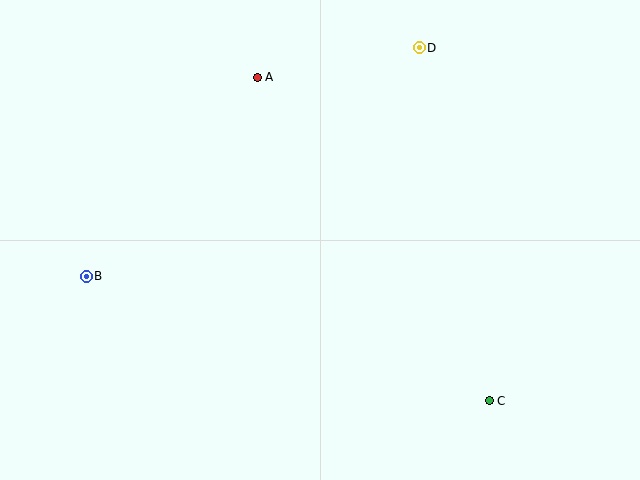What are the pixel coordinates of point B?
Point B is at (86, 276).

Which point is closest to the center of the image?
Point A at (257, 78) is closest to the center.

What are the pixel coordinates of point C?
Point C is at (489, 401).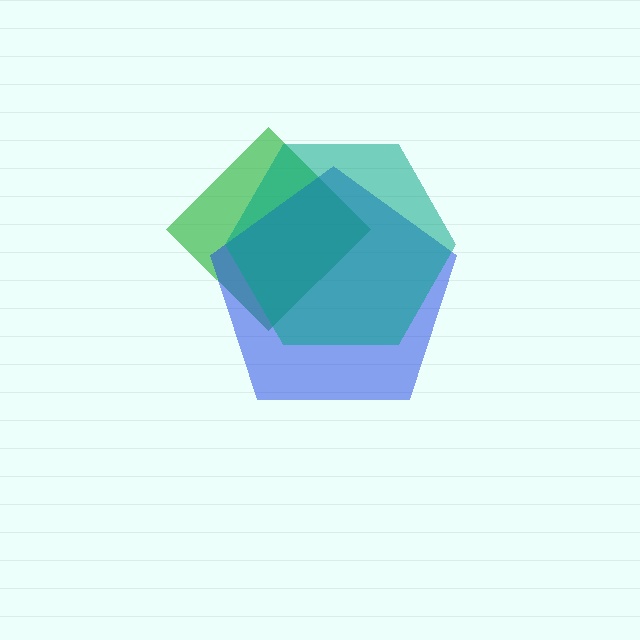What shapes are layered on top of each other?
The layered shapes are: a green diamond, a blue pentagon, a teal hexagon.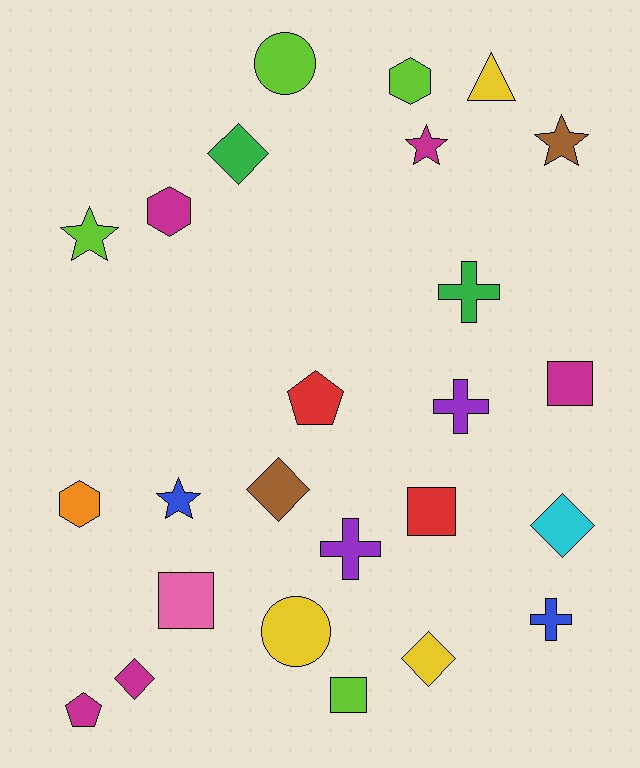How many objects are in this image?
There are 25 objects.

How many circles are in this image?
There are 2 circles.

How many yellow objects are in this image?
There are 3 yellow objects.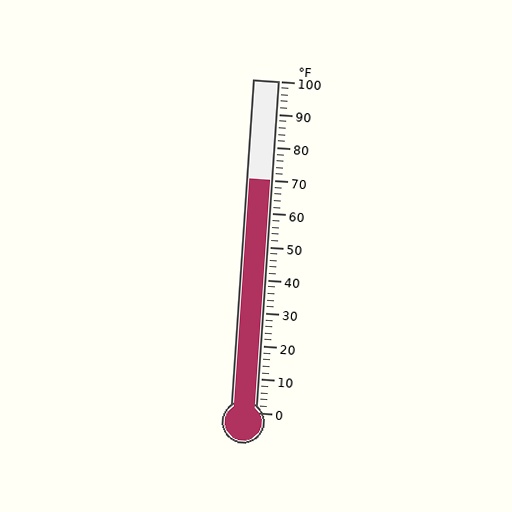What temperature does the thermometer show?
The thermometer shows approximately 70°F.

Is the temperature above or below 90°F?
The temperature is below 90°F.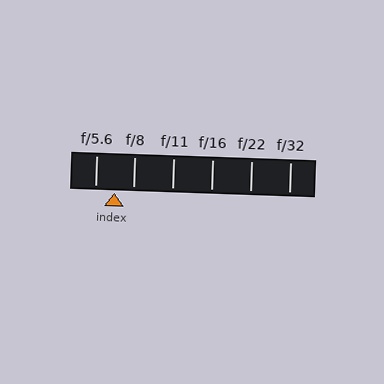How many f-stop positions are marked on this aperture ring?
There are 6 f-stop positions marked.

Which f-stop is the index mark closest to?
The index mark is closest to f/8.